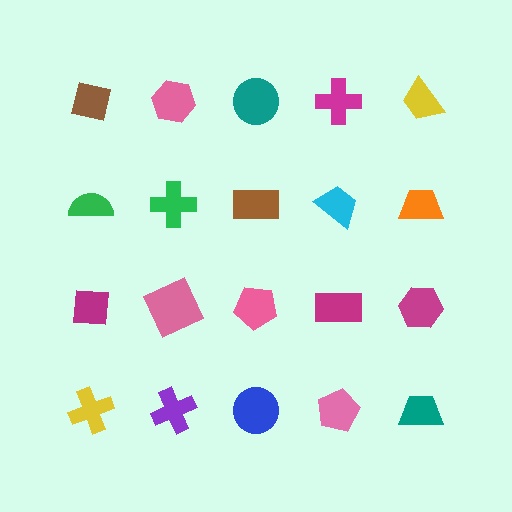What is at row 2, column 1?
A green semicircle.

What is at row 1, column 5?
A yellow trapezoid.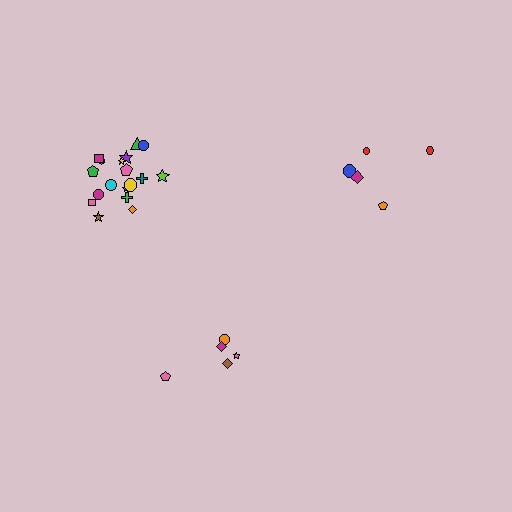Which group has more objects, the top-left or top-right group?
The top-left group.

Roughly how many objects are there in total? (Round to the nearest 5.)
Roughly 30 objects in total.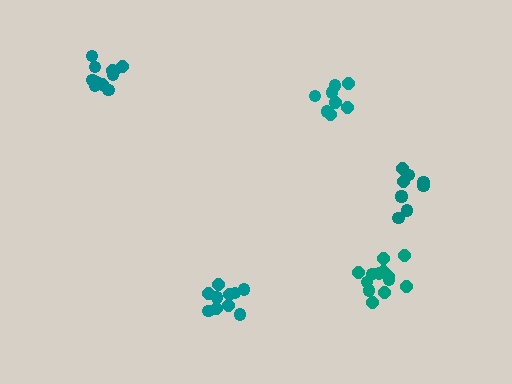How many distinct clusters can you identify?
There are 5 distinct clusters.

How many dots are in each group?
Group 1: 10 dots, Group 2: 8 dots, Group 3: 13 dots, Group 4: 9 dots, Group 5: 11 dots (51 total).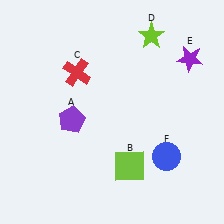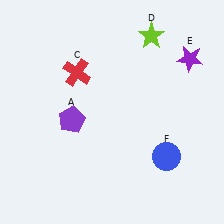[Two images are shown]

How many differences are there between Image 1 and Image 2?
There is 1 difference between the two images.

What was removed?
The lime square (B) was removed in Image 2.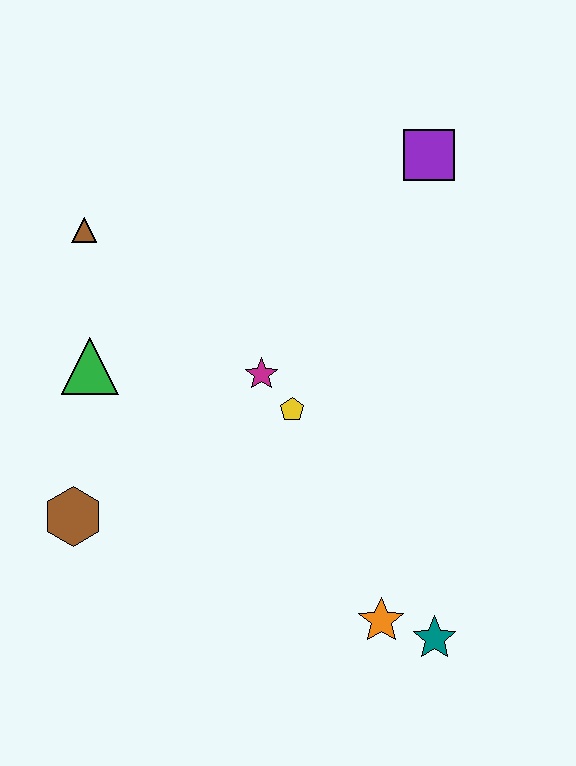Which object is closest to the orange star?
The teal star is closest to the orange star.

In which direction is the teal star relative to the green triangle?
The teal star is to the right of the green triangle.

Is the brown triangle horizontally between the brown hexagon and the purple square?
Yes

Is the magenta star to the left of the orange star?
Yes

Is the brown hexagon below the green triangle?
Yes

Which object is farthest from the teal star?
The brown triangle is farthest from the teal star.